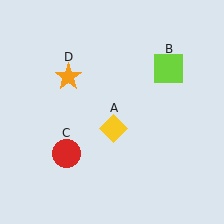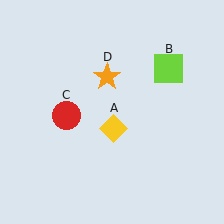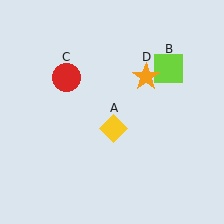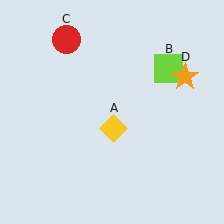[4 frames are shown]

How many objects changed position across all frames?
2 objects changed position: red circle (object C), orange star (object D).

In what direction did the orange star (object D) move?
The orange star (object D) moved right.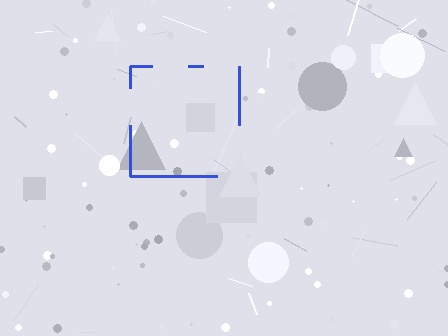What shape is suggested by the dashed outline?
The dashed outline suggests a square.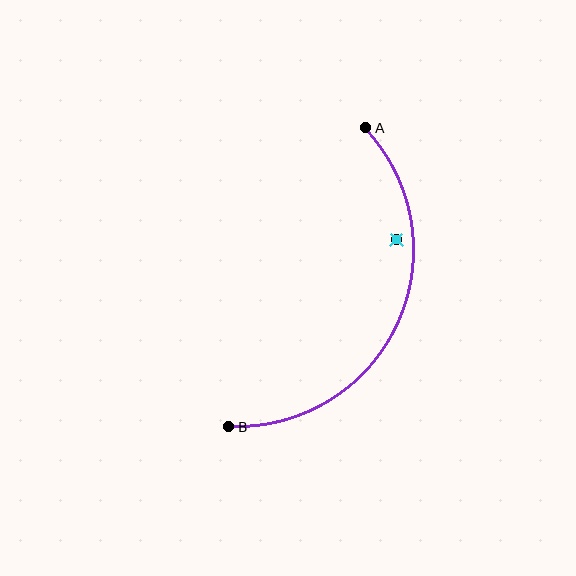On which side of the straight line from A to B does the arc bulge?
The arc bulges to the right of the straight line connecting A and B.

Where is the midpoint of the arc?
The arc midpoint is the point on the curve farthest from the straight line joining A and B. It sits to the right of that line.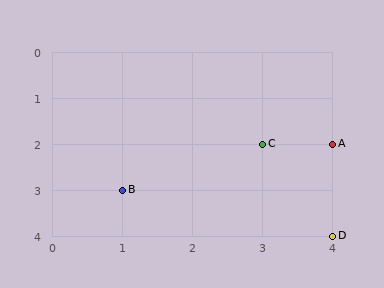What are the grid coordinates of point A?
Point A is at grid coordinates (4, 2).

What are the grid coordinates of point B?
Point B is at grid coordinates (1, 3).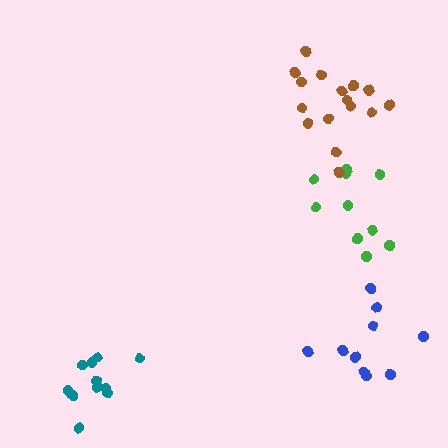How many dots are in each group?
Group 1: 10 dots, Group 2: 11 dots, Group 3: 10 dots, Group 4: 16 dots (47 total).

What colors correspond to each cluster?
The clusters are colored: blue, teal, green, brown.